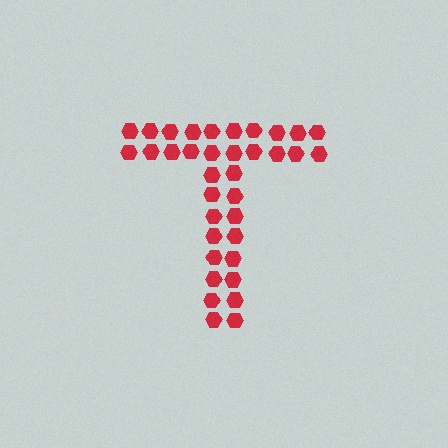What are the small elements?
The small elements are hexagons.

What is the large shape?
The large shape is the letter T.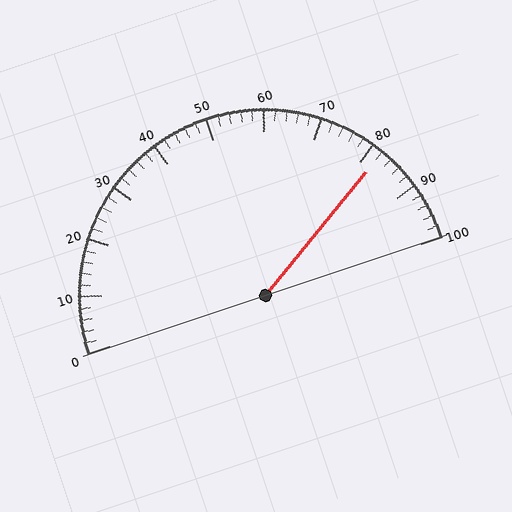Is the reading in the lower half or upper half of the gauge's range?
The reading is in the upper half of the range (0 to 100).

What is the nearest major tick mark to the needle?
The nearest major tick mark is 80.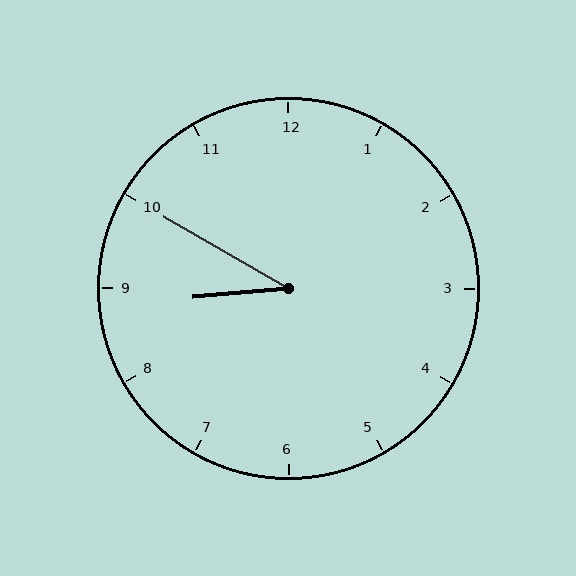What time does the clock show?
8:50.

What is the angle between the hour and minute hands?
Approximately 35 degrees.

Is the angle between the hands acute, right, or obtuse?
It is acute.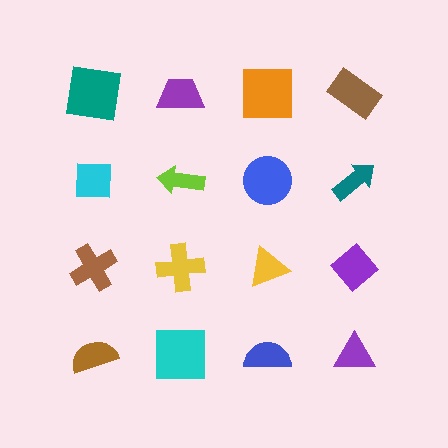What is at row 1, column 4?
A brown rectangle.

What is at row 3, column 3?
A yellow triangle.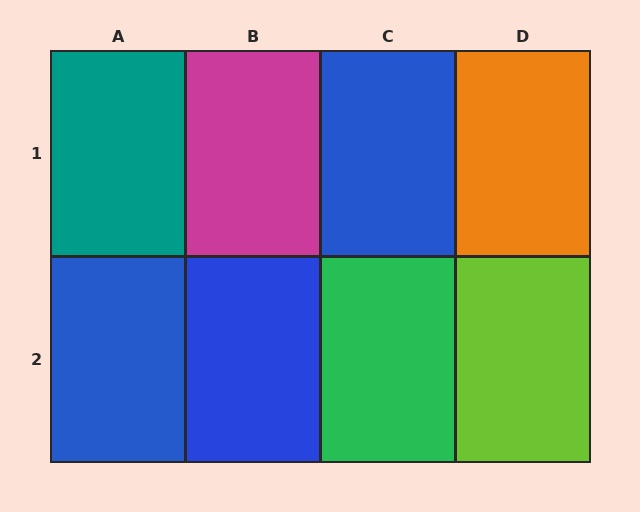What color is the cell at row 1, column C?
Blue.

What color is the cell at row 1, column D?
Orange.